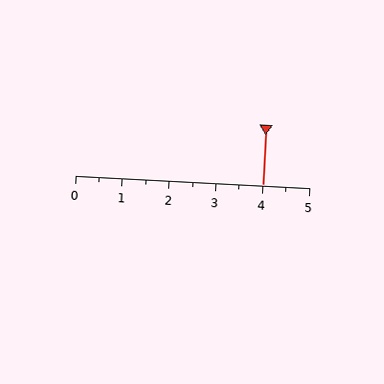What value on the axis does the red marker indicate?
The marker indicates approximately 4.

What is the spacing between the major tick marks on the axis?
The major ticks are spaced 1 apart.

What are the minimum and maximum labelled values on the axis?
The axis runs from 0 to 5.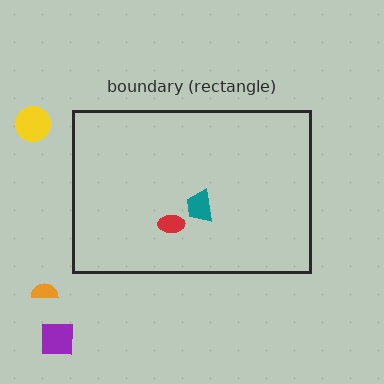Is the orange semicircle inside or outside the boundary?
Outside.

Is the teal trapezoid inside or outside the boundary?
Inside.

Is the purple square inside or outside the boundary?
Outside.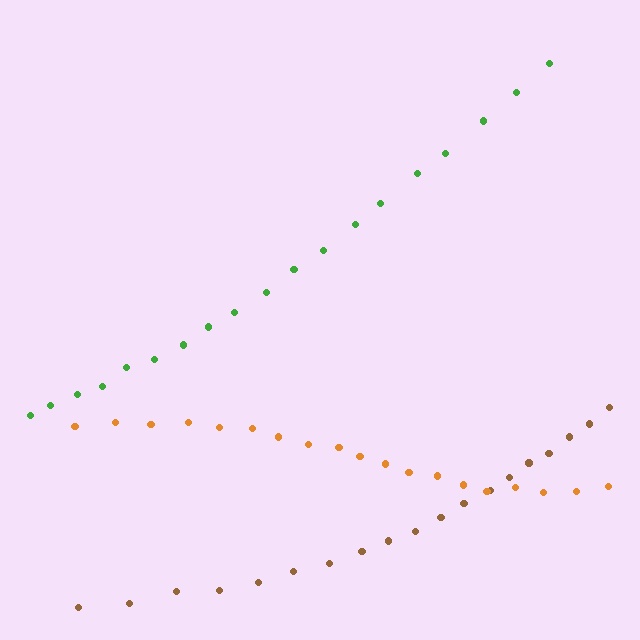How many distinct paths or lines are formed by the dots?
There are 3 distinct paths.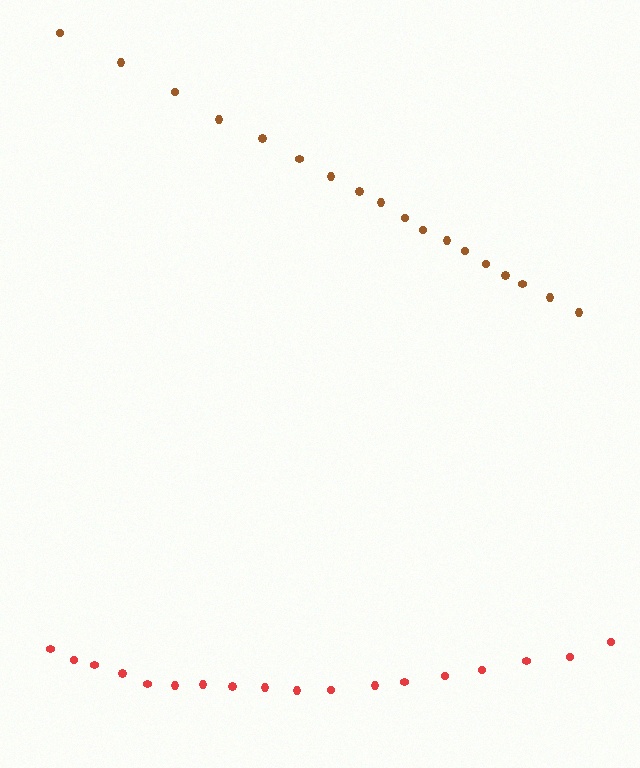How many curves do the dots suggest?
There are 2 distinct paths.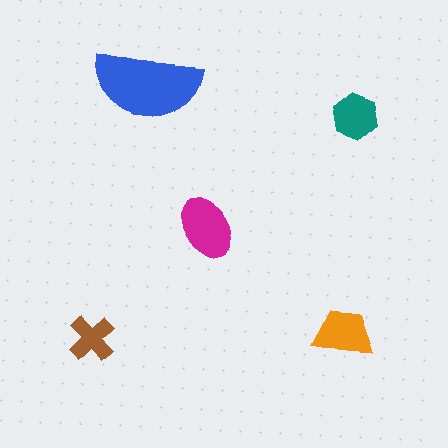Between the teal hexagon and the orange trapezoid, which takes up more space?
The orange trapezoid.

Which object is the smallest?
The brown cross.